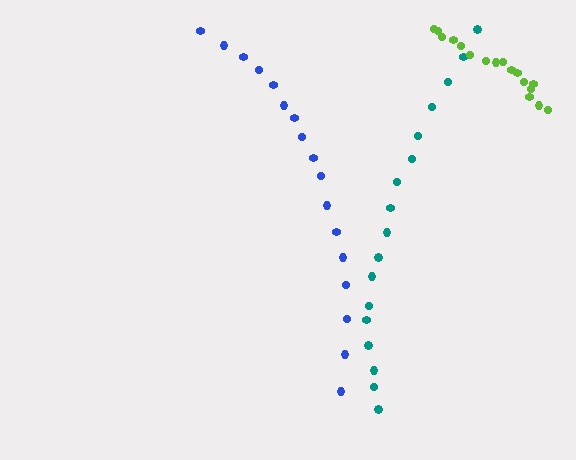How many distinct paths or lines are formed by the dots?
There are 3 distinct paths.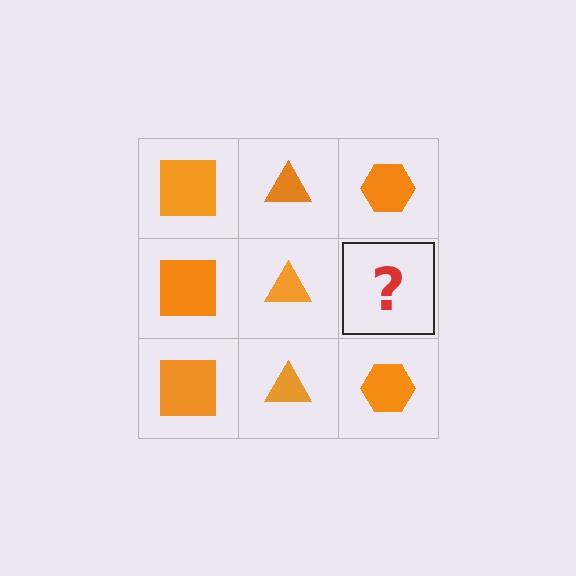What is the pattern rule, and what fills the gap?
The rule is that each column has a consistent shape. The gap should be filled with an orange hexagon.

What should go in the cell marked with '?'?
The missing cell should contain an orange hexagon.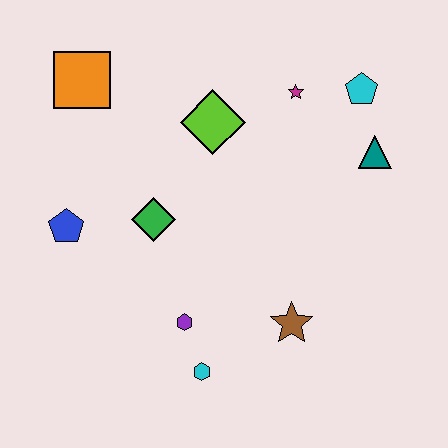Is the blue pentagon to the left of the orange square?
Yes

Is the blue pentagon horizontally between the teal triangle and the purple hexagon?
No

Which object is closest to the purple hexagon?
The cyan hexagon is closest to the purple hexagon.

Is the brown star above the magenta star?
No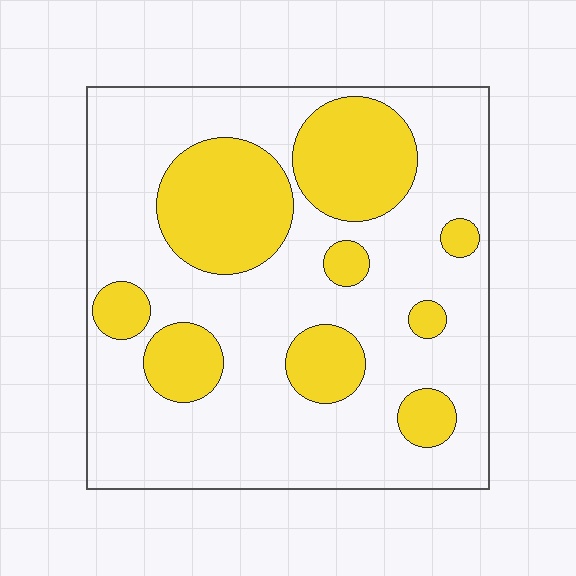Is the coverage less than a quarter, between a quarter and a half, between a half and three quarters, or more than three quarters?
Between a quarter and a half.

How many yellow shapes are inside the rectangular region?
9.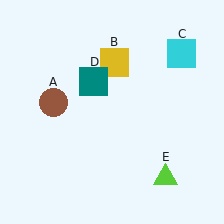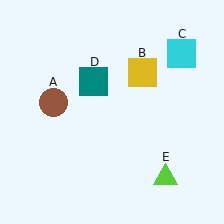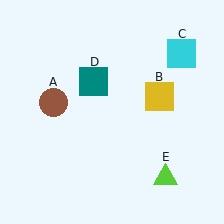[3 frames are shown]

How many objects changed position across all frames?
1 object changed position: yellow square (object B).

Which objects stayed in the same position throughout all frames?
Brown circle (object A) and cyan square (object C) and teal square (object D) and lime triangle (object E) remained stationary.